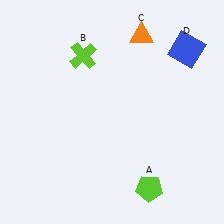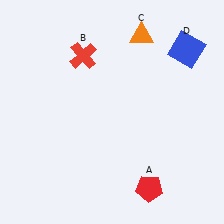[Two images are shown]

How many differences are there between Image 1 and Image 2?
There are 2 differences between the two images.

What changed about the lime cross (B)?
In Image 1, B is lime. In Image 2, it changed to red.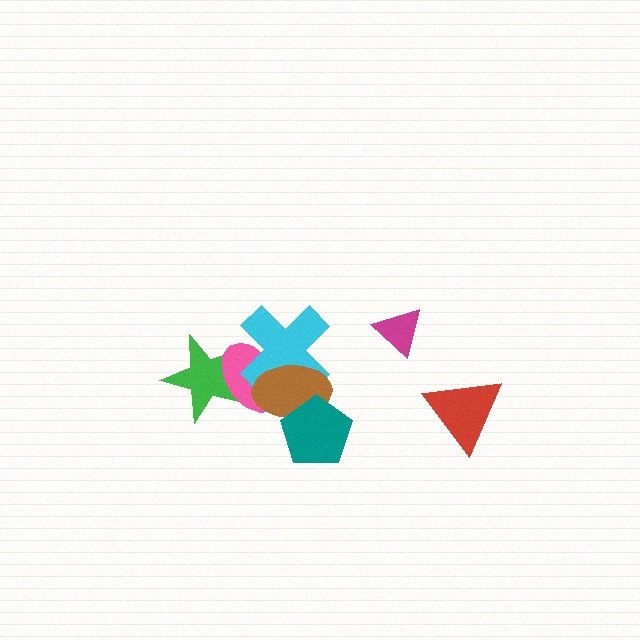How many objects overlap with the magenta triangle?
0 objects overlap with the magenta triangle.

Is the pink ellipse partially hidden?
Yes, it is partially covered by another shape.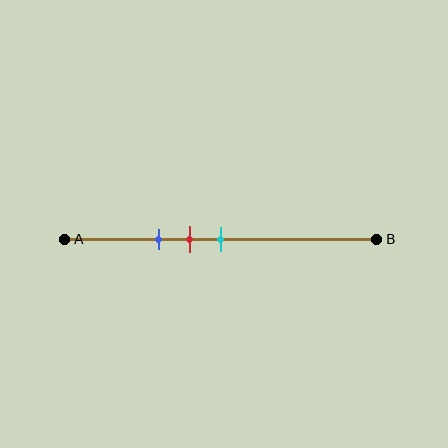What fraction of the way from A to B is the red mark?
The red mark is approximately 40% (0.4) of the way from A to B.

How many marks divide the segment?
There are 3 marks dividing the segment.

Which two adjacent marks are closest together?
The red and cyan marks are the closest adjacent pair.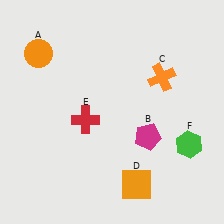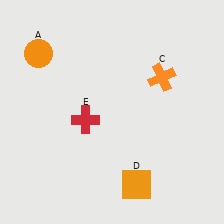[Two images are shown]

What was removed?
The magenta pentagon (B), the green hexagon (F) were removed in Image 2.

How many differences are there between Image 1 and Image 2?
There are 2 differences between the two images.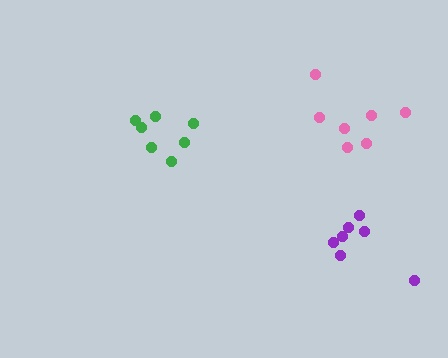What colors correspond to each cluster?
The clusters are colored: purple, green, pink.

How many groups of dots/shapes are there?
There are 3 groups.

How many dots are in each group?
Group 1: 7 dots, Group 2: 7 dots, Group 3: 7 dots (21 total).